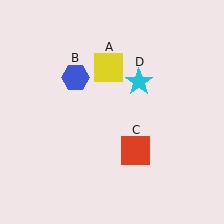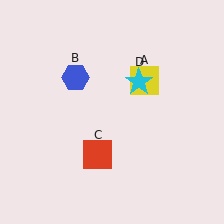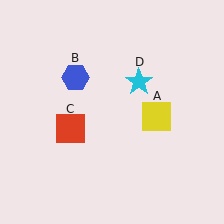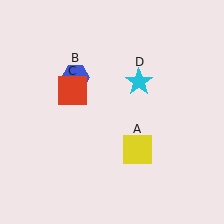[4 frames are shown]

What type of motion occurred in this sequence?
The yellow square (object A), red square (object C) rotated clockwise around the center of the scene.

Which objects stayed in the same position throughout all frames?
Blue hexagon (object B) and cyan star (object D) remained stationary.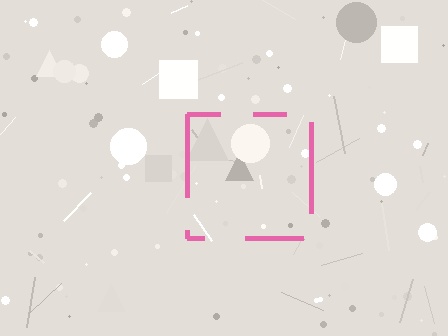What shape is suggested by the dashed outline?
The dashed outline suggests a square.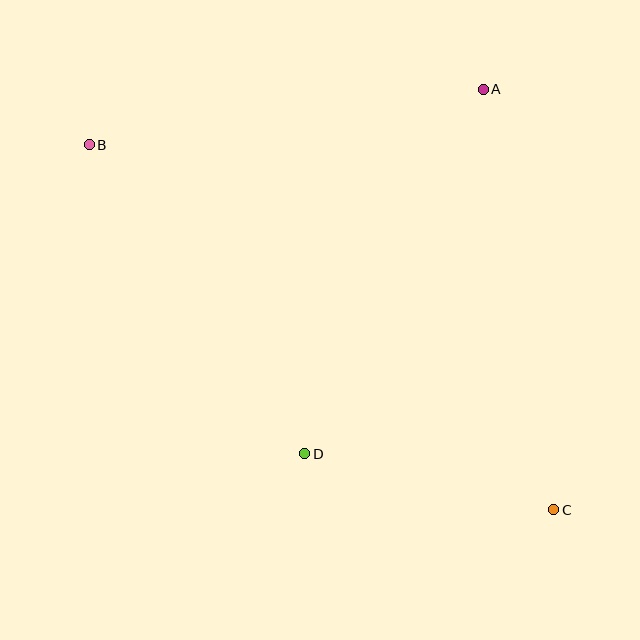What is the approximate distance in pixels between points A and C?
The distance between A and C is approximately 426 pixels.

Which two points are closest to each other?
Points C and D are closest to each other.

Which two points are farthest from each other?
Points B and C are farthest from each other.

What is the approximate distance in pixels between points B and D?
The distance between B and D is approximately 377 pixels.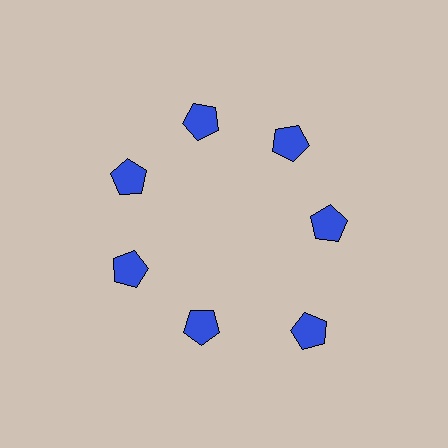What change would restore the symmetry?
The symmetry would be restored by moving it inward, back onto the ring so that all 7 pentagons sit at equal angles and equal distance from the center.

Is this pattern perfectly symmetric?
No. The 7 blue pentagons are arranged in a ring, but one element near the 5 o'clock position is pushed outward from the center, breaking the 7-fold rotational symmetry.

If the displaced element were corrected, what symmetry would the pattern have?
It would have 7-fold rotational symmetry — the pattern would map onto itself every 51 degrees.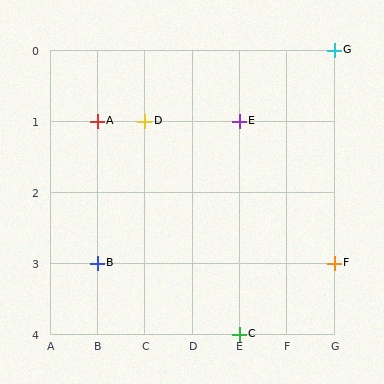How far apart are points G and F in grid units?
Points G and F are 3 rows apart.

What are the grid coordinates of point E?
Point E is at grid coordinates (E, 1).